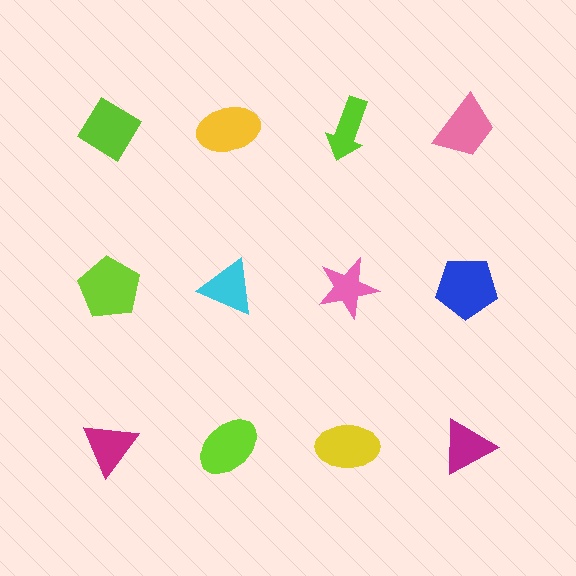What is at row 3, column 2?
A lime ellipse.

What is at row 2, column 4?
A blue pentagon.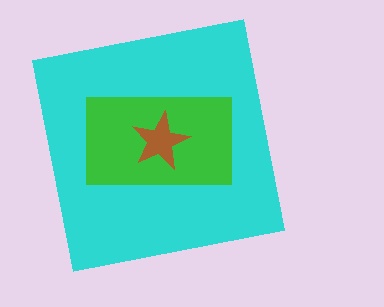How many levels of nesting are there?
3.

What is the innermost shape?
The brown star.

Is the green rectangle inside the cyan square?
Yes.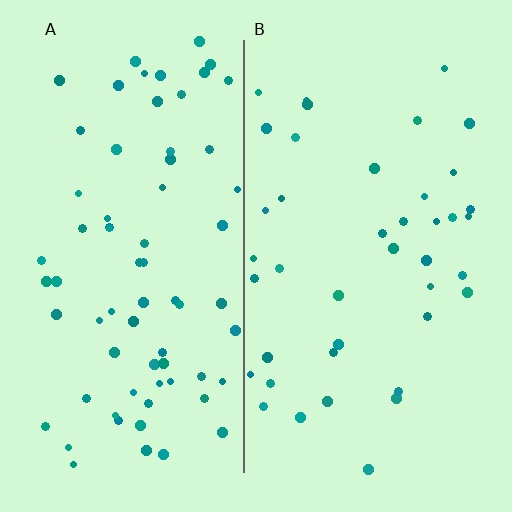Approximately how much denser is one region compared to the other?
Approximately 1.7× — region A over region B.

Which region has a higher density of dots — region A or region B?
A (the left).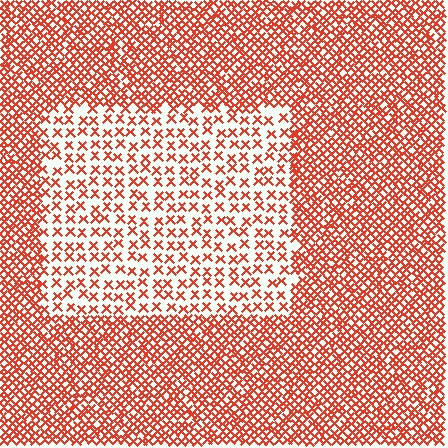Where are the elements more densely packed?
The elements are more densely packed outside the rectangle boundary.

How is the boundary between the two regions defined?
The boundary is defined by a change in element density (approximately 2.4x ratio). All elements are the same color, size, and shape.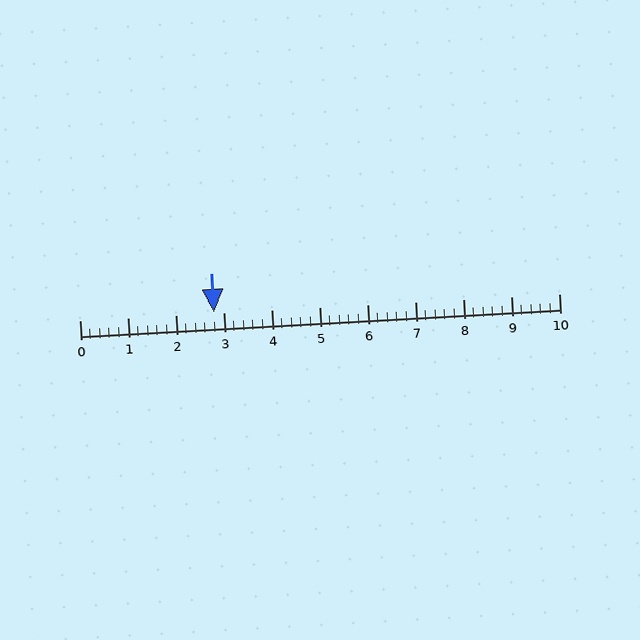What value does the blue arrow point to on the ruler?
The blue arrow points to approximately 2.8.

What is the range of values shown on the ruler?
The ruler shows values from 0 to 10.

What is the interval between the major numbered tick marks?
The major tick marks are spaced 1 units apart.